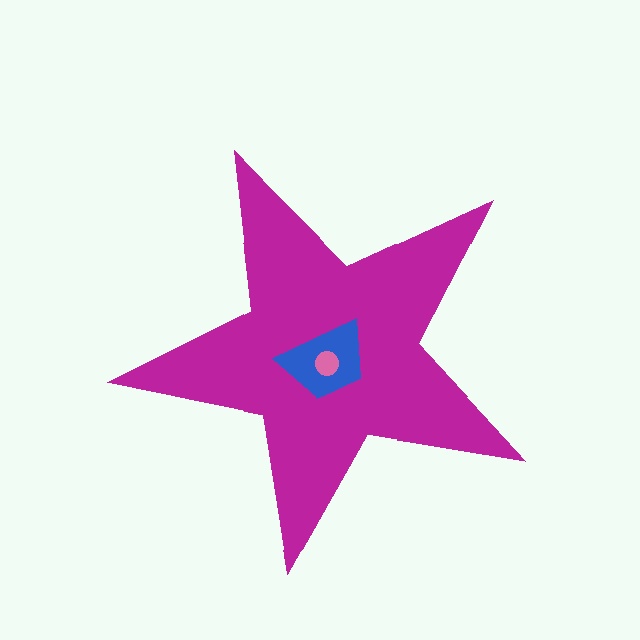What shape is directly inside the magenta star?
The blue trapezoid.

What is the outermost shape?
The magenta star.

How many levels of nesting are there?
3.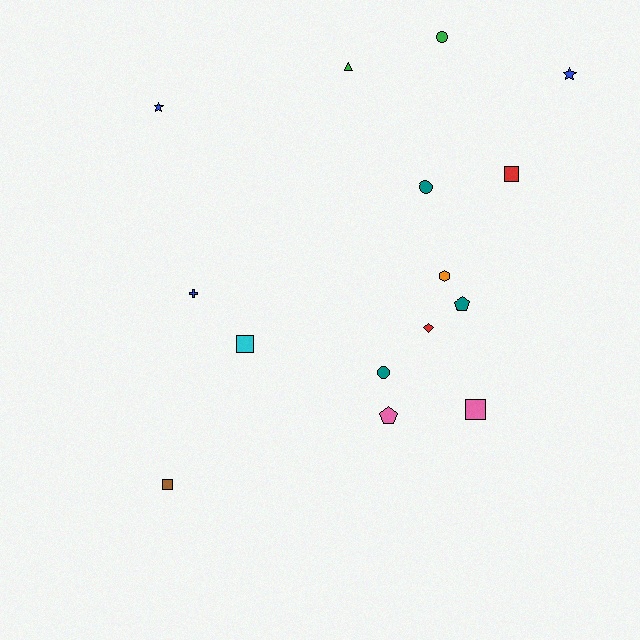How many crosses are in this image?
There is 1 cross.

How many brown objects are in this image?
There is 1 brown object.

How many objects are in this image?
There are 15 objects.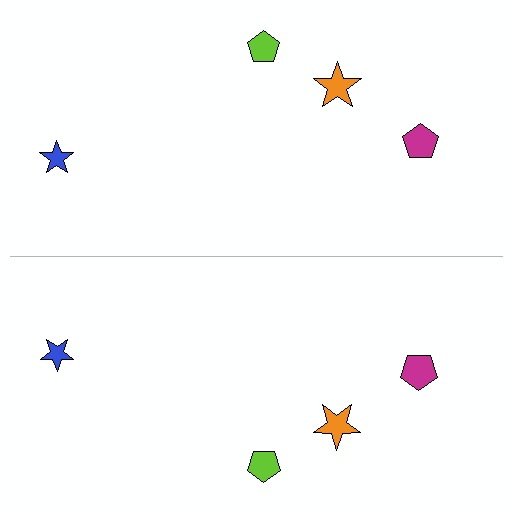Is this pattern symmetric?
Yes, this pattern has bilateral (reflection) symmetry.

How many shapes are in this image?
There are 8 shapes in this image.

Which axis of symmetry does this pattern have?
The pattern has a horizontal axis of symmetry running through the center of the image.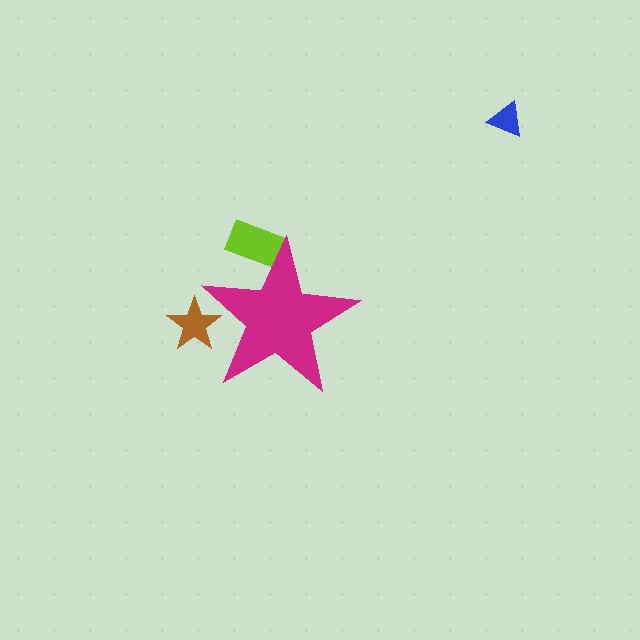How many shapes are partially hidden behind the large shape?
2 shapes are partially hidden.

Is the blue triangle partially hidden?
No, the blue triangle is fully visible.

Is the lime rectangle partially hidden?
Yes, the lime rectangle is partially hidden behind the magenta star.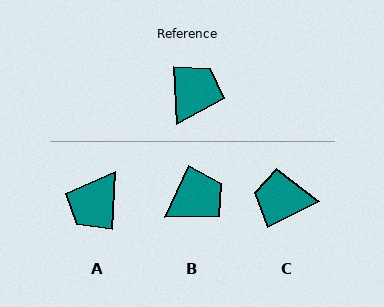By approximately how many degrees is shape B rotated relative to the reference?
Approximately 27 degrees clockwise.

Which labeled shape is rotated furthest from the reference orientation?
A, about 175 degrees away.